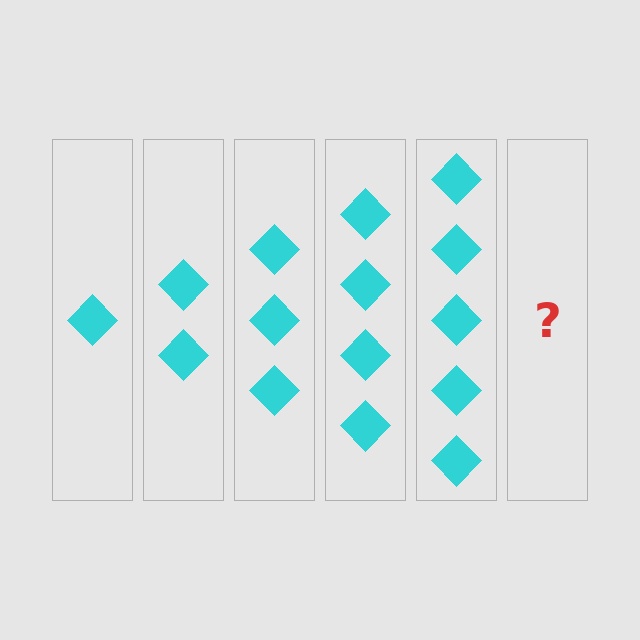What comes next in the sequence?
The next element should be 6 diamonds.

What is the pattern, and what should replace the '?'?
The pattern is that each step adds one more diamond. The '?' should be 6 diamonds.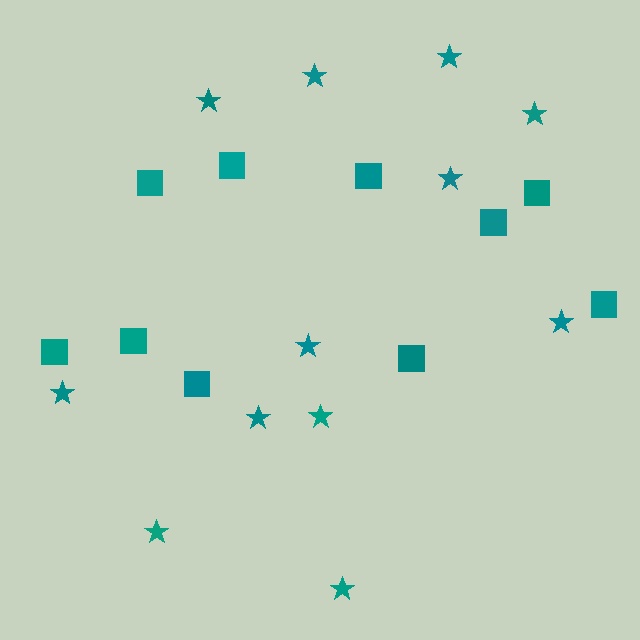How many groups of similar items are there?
There are 2 groups: one group of squares (10) and one group of stars (12).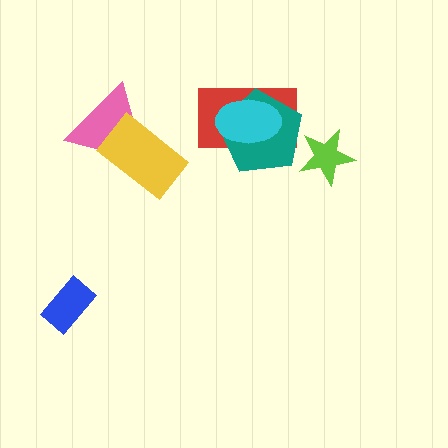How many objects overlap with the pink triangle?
1 object overlaps with the pink triangle.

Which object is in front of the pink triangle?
The yellow rectangle is in front of the pink triangle.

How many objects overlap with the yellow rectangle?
1 object overlaps with the yellow rectangle.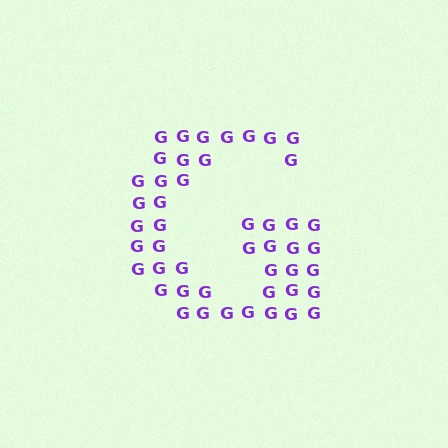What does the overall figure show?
The overall figure shows the letter G.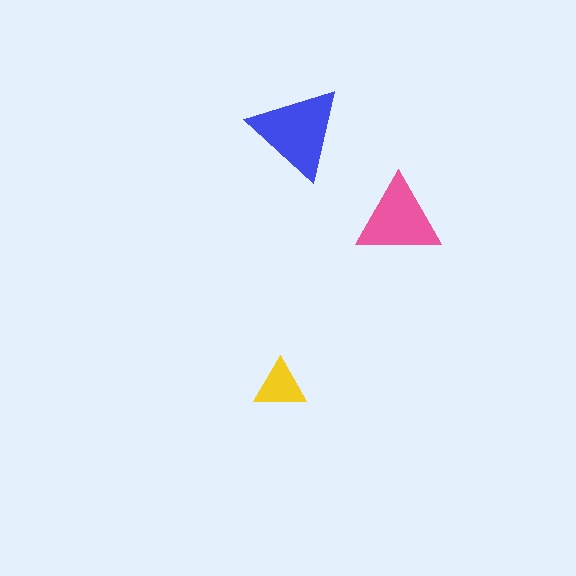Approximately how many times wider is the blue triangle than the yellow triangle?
About 2 times wider.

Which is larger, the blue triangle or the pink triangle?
The blue one.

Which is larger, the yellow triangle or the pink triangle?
The pink one.